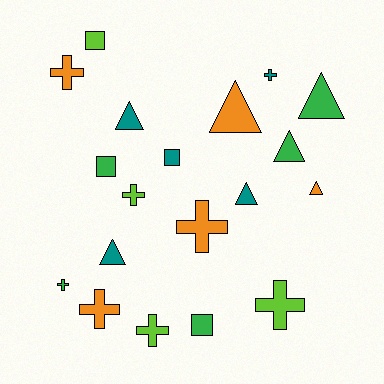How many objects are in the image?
There are 19 objects.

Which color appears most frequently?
Green, with 5 objects.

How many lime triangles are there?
There are no lime triangles.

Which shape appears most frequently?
Cross, with 8 objects.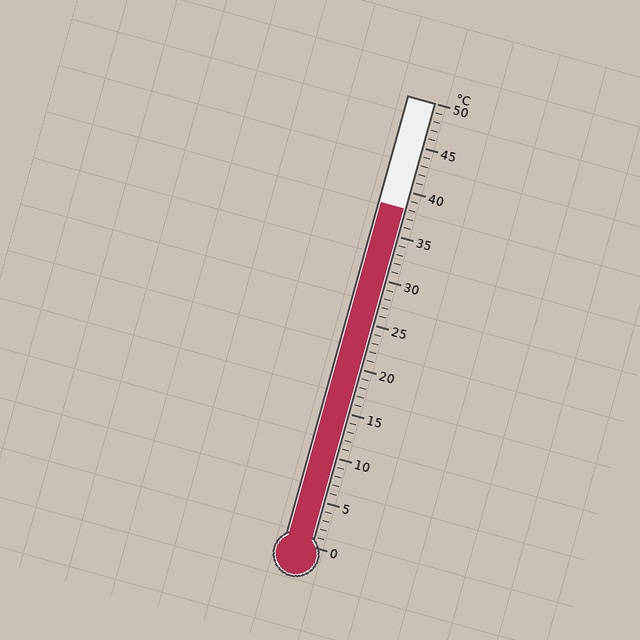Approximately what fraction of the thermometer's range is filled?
The thermometer is filled to approximately 75% of its range.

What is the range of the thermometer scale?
The thermometer scale ranges from 0°C to 50°C.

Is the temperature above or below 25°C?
The temperature is above 25°C.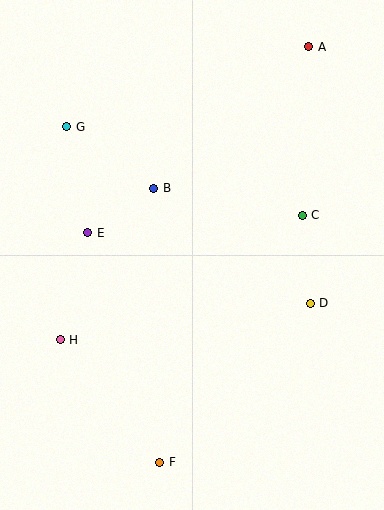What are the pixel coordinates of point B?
Point B is at (154, 188).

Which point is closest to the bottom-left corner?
Point F is closest to the bottom-left corner.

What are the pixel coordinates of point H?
Point H is at (60, 340).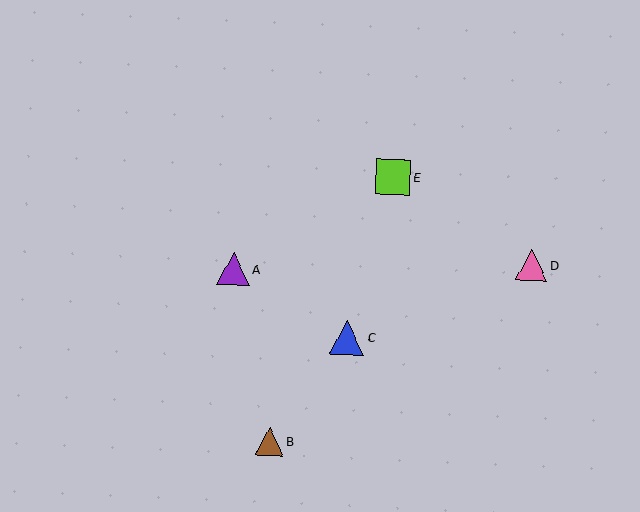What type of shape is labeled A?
Shape A is a purple triangle.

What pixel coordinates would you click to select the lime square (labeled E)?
Click at (393, 177) to select the lime square E.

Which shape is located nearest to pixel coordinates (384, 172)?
The lime square (labeled E) at (393, 177) is nearest to that location.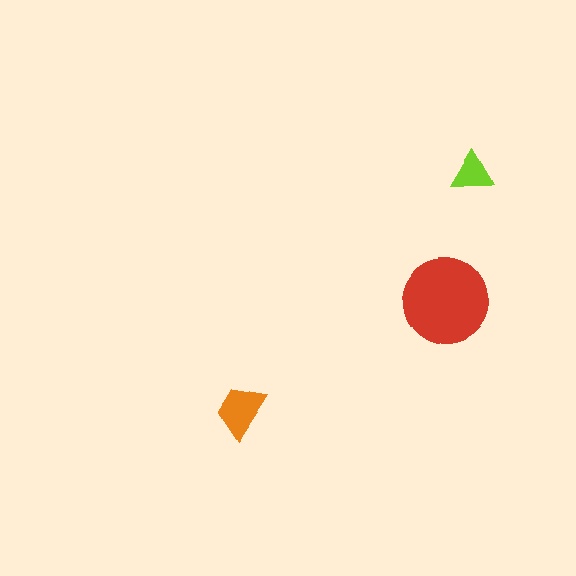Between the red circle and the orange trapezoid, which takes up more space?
The red circle.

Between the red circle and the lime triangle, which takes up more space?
The red circle.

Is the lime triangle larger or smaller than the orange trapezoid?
Smaller.